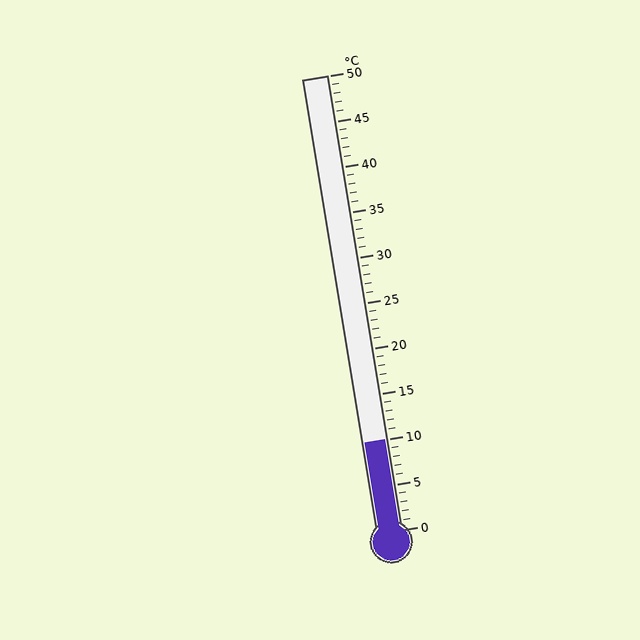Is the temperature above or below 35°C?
The temperature is below 35°C.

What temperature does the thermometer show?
The thermometer shows approximately 10°C.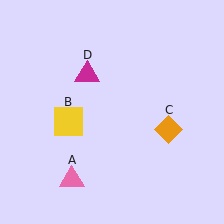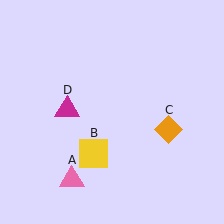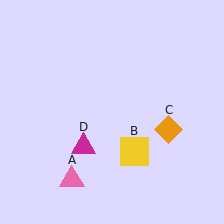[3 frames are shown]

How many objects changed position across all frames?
2 objects changed position: yellow square (object B), magenta triangle (object D).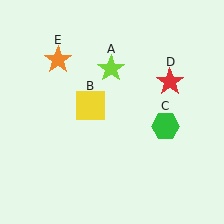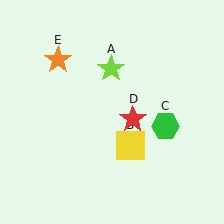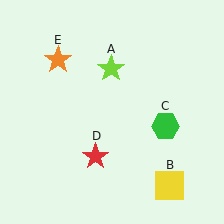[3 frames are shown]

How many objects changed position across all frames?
2 objects changed position: yellow square (object B), red star (object D).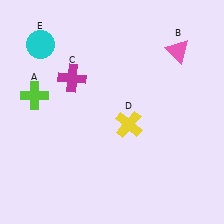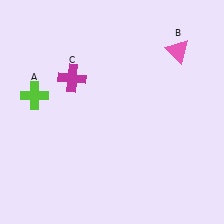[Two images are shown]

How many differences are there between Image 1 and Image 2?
There are 2 differences between the two images.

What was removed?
The cyan circle (E), the yellow cross (D) were removed in Image 2.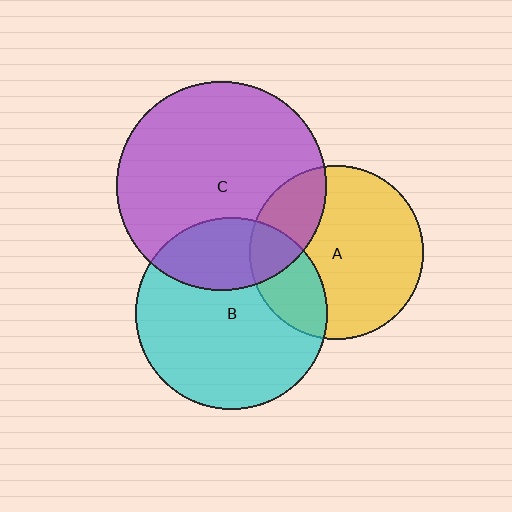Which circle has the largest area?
Circle C (purple).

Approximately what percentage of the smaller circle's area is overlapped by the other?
Approximately 25%.